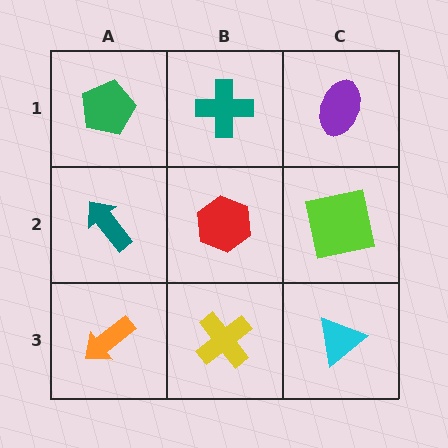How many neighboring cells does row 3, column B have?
3.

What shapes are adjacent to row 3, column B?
A red hexagon (row 2, column B), an orange arrow (row 3, column A), a cyan triangle (row 3, column C).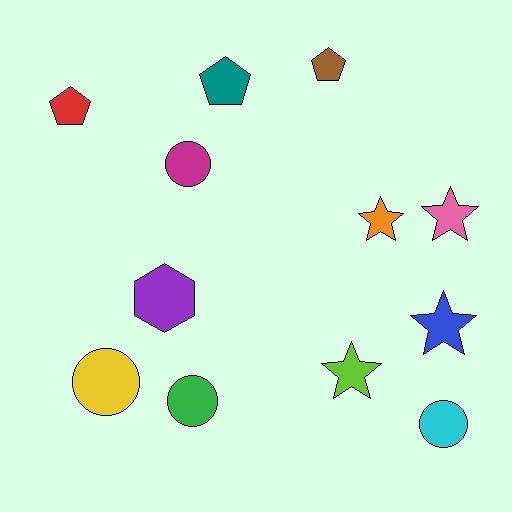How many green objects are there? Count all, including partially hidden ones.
There is 1 green object.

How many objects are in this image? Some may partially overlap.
There are 12 objects.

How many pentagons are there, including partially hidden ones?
There are 3 pentagons.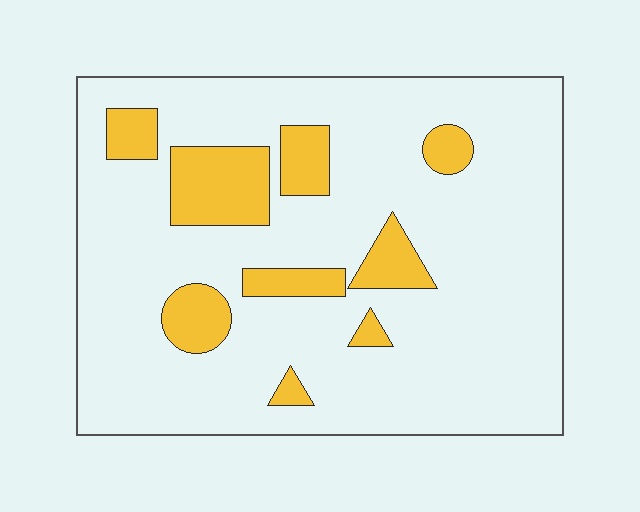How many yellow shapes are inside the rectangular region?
9.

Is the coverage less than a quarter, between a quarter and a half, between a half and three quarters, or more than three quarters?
Less than a quarter.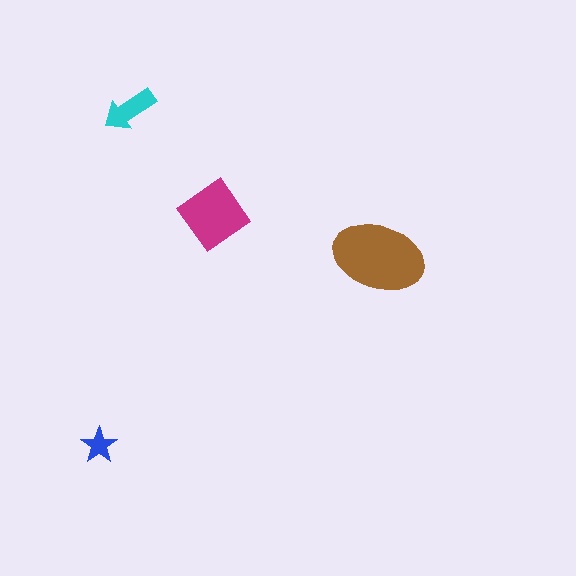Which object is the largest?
The brown ellipse.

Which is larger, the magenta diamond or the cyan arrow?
The magenta diamond.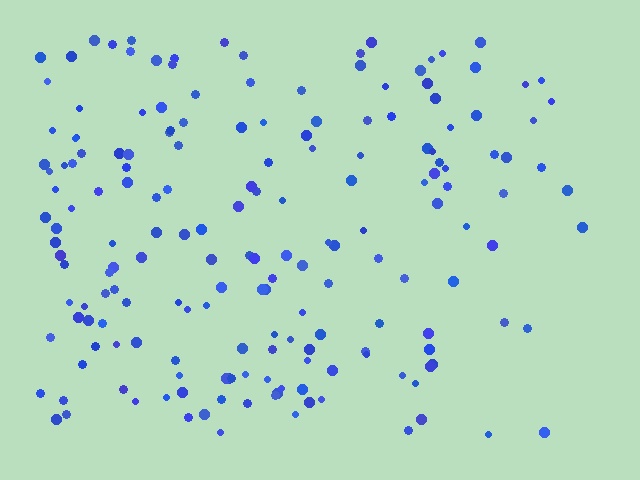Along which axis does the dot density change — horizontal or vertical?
Horizontal.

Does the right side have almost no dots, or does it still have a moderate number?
Still a moderate number, just noticeably fewer than the left.